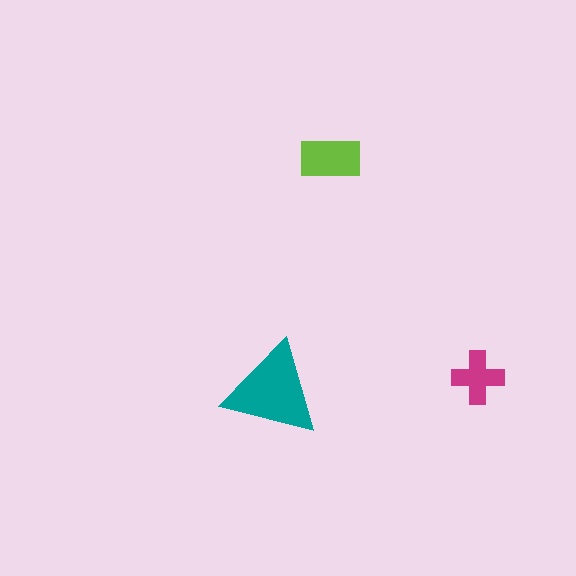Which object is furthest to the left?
The teal triangle is leftmost.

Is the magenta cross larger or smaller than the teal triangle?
Smaller.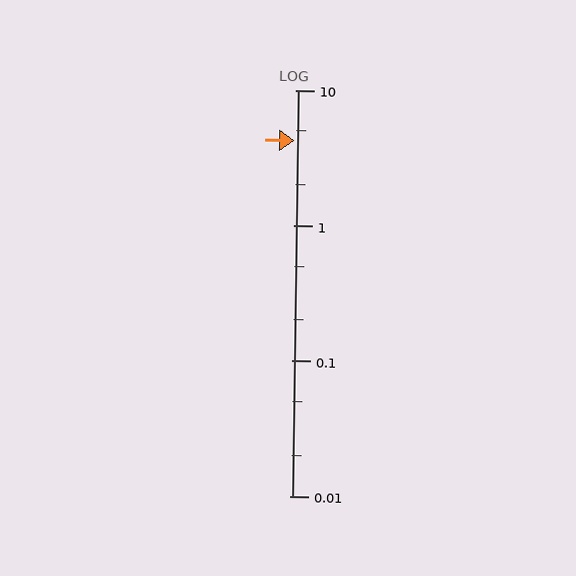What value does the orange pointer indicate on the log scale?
The pointer indicates approximately 4.2.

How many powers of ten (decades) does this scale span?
The scale spans 3 decades, from 0.01 to 10.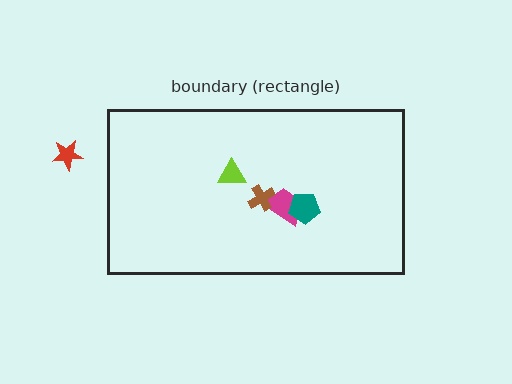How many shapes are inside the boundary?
4 inside, 1 outside.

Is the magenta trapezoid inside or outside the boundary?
Inside.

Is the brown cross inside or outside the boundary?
Inside.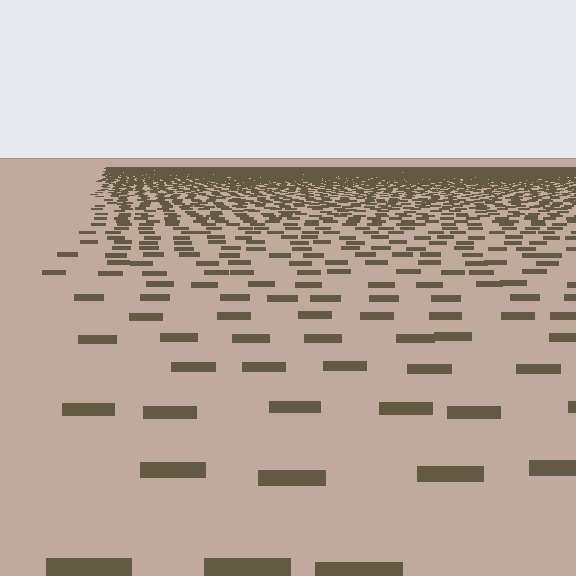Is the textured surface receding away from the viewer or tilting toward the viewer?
The surface is receding away from the viewer. Texture elements get smaller and denser toward the top.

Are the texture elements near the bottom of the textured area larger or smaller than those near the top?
Larger. Near the bottom, elements are closer to the viewer and appear at a bigger on-screen size.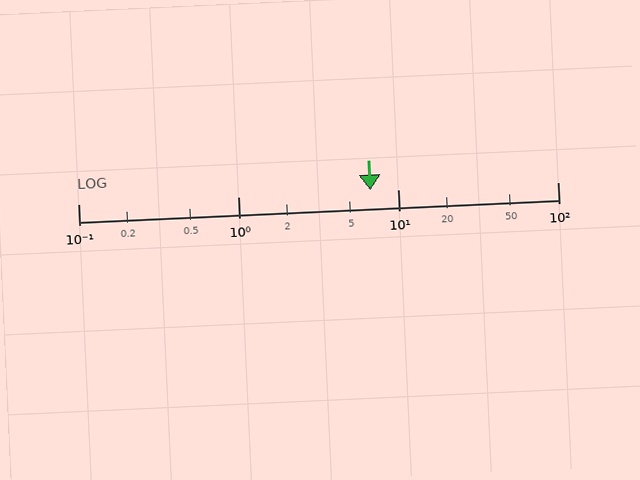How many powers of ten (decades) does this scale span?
The scale spans 3 decades, from 0.1 to 100.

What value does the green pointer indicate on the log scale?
The pointer indicates approximately 6.7.